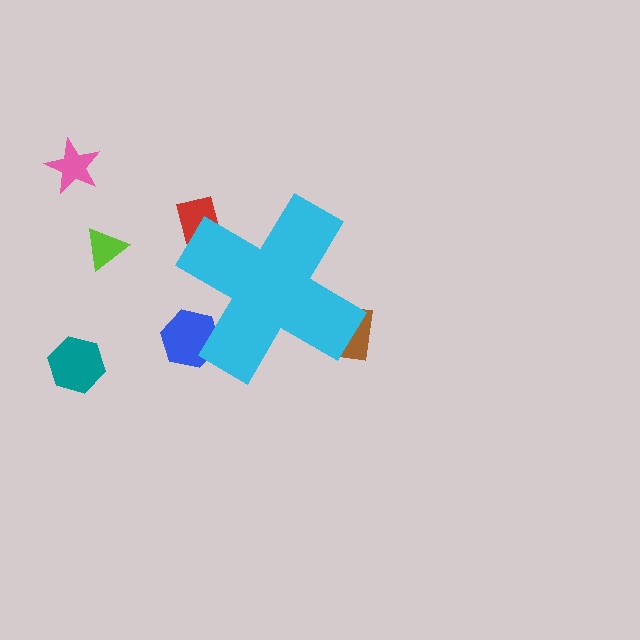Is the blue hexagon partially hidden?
Yes, the blue hexagon is partially hidden behind the cyan cross.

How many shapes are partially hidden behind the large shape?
3 shapes are partially hidden.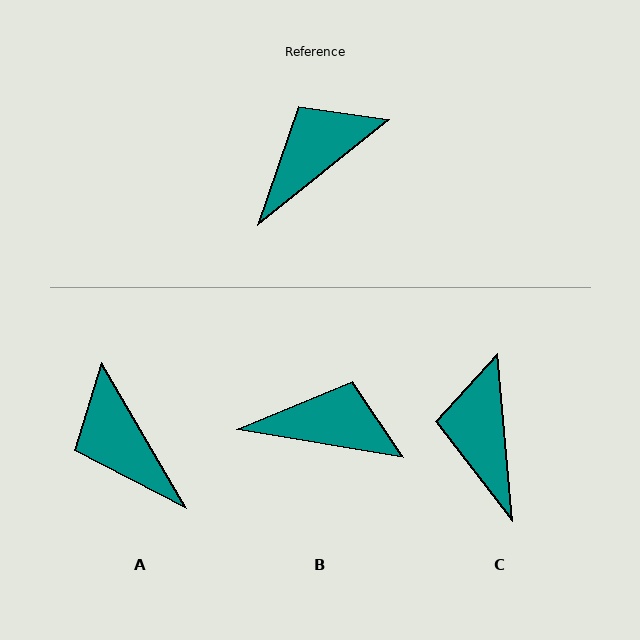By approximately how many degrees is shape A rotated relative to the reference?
Approximately 81 degrees counter-clockwise.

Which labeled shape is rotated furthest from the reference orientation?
A, about 81 degrees away.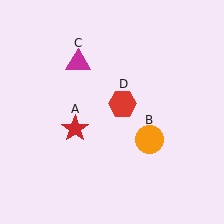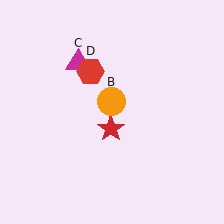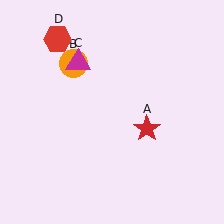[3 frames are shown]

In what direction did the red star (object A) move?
The red star (object A) moved right.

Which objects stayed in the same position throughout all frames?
Magenta triangle (object C) remained stationary.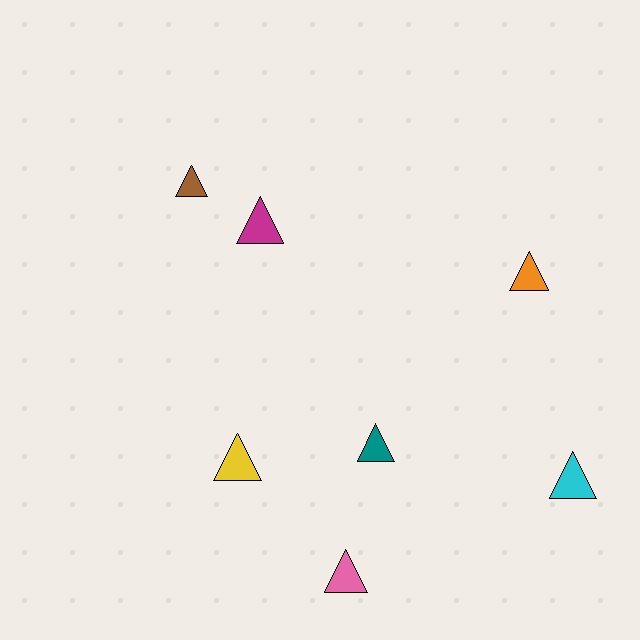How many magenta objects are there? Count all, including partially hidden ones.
There is 1 magenta object.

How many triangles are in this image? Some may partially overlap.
There are 7 triangles.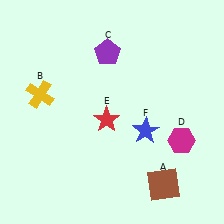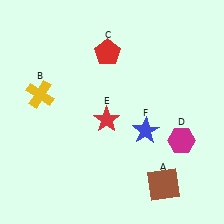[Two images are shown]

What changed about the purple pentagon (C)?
In Image 1, C is purple. In Image 2, it changed to red.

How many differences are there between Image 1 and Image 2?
There is 1 difference between the two images.